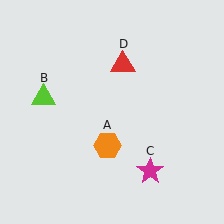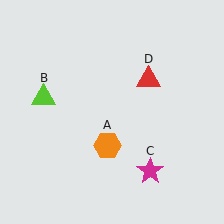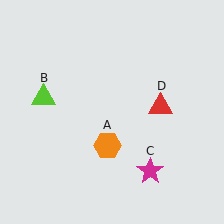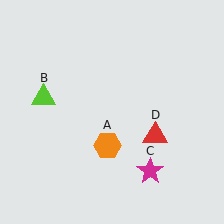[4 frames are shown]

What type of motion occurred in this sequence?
The red triangle (object D) rotated clockwise around the center of the scene.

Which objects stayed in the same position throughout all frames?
Orange hexagon (object A) and lime triangle (object B) and magenta star (object C) remained stationary.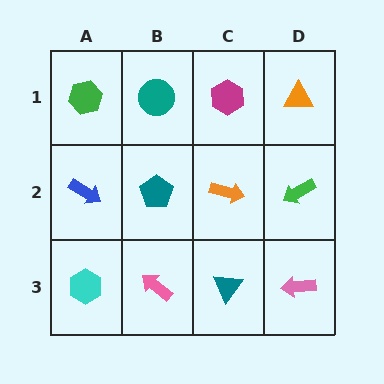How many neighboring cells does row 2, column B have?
4.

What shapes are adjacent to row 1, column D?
A green arrow (row 2, column D), a magenta hexagon (row 1, column C).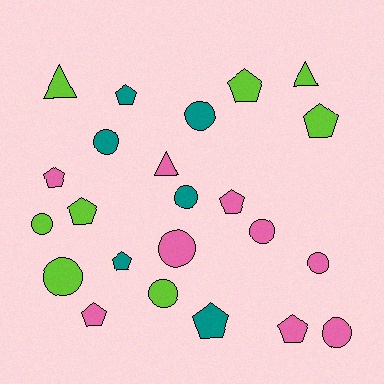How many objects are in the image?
There are 23 objects.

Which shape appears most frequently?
Pentagon, with 10 objects.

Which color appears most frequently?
Pink, with 9 objects.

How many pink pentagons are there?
There are 4 pink pentagons.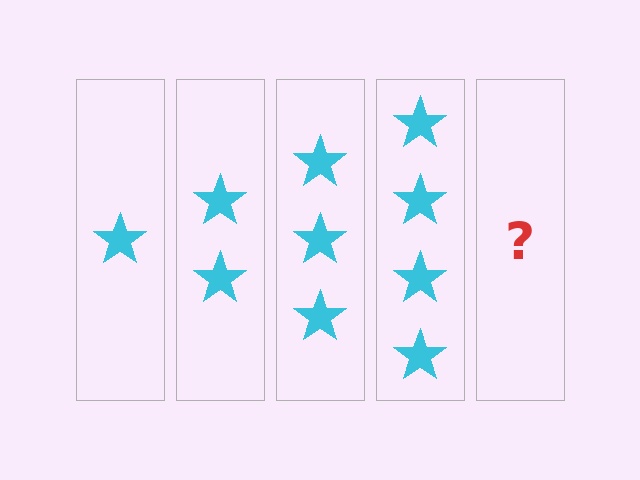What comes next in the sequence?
The next element should be 5 stars.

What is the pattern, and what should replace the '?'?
The pattern is that each step adds one more star. The '?' should be 5 stars.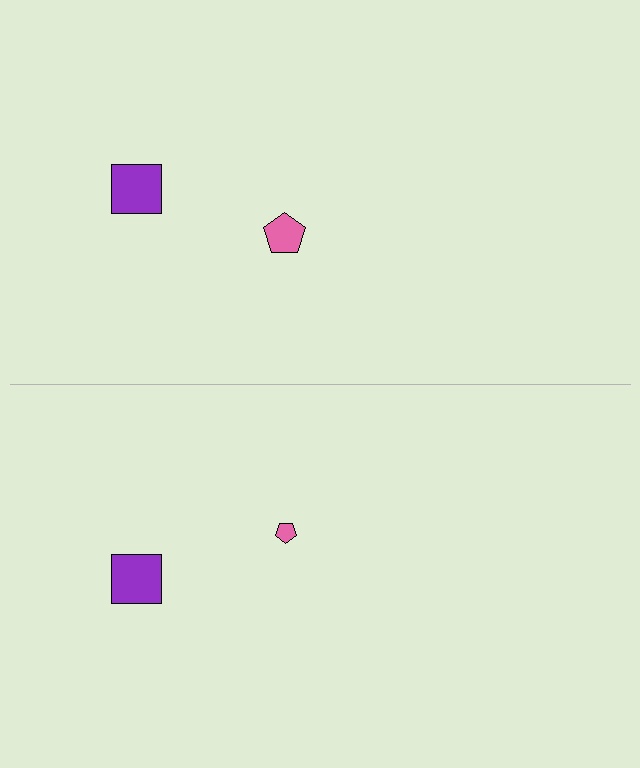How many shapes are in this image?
There are 4 shapes in this image.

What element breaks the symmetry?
The pink pentagon on the bottom side has a different size than its mirror counterpart.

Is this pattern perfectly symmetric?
No, the pattern is not perfectly symmetric. The pink pentagon on the bottom side has a different size than its mirror counterpart.